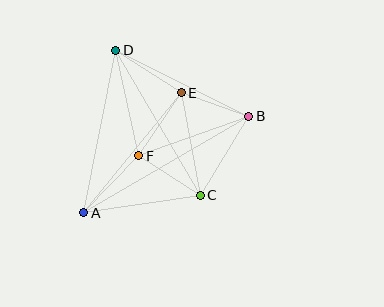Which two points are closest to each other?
Points B and E are closest to each other.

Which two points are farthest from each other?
Points A and B are farthest from each other.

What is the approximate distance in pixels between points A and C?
The distance between A and C is approximately 118 pixels.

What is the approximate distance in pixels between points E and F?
The distance between E and F is approximately 76 pixels.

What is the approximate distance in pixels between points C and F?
The distance between C and F is approximately 73 pixels.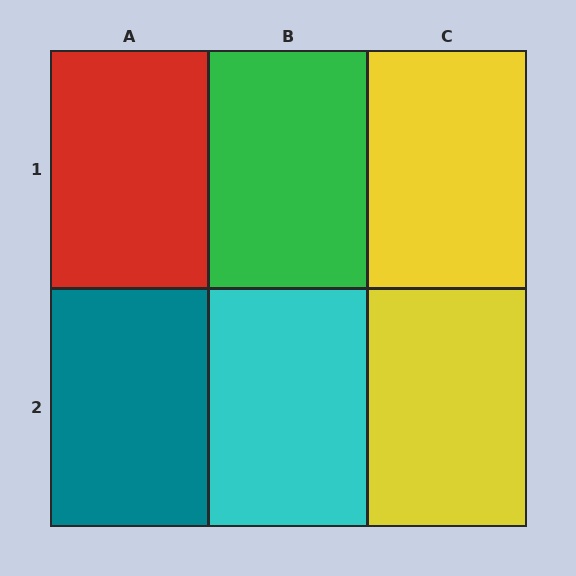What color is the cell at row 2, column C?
Yellow.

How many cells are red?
1 cell is red.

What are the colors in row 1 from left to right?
Red, green, yellow.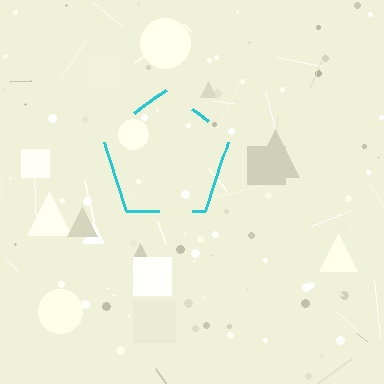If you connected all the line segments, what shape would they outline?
They would outline a pentagon.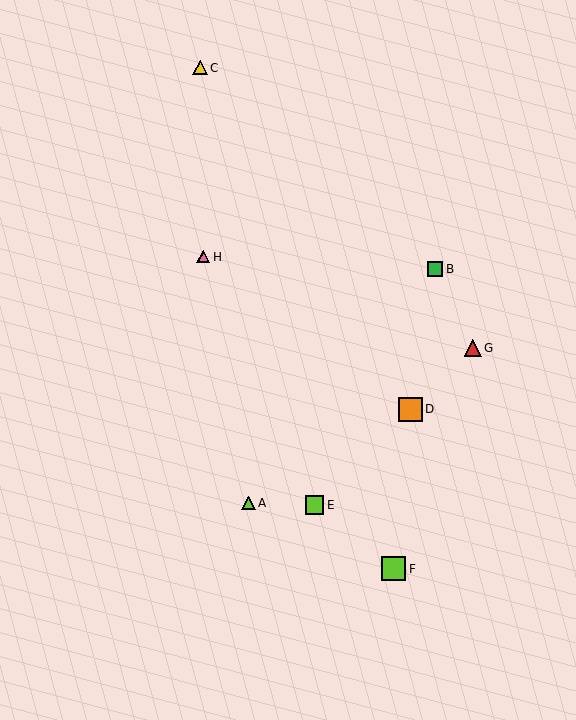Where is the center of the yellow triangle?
The center of the yellow triangle is at (200, 68).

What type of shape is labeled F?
Shape F is a lime square.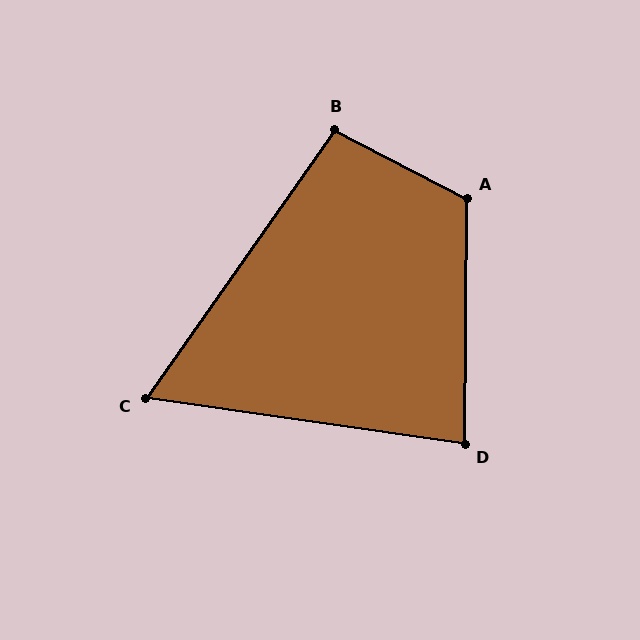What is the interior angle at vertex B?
Approximately 98 degrees (obtuse).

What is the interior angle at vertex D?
Approximately 82 degrees (acute).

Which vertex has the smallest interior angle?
C, at approximately 63 degrees.